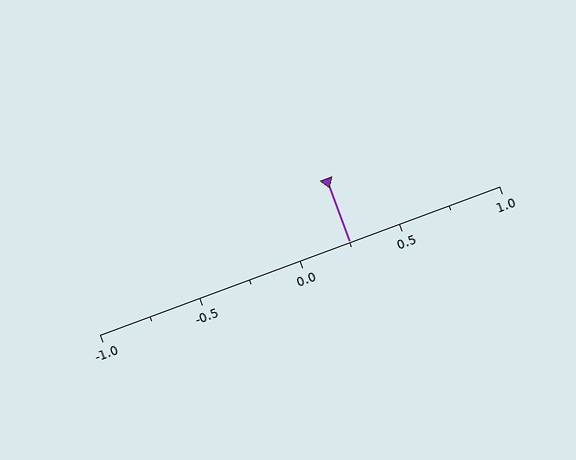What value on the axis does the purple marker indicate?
The marker indicates approximately 0.25.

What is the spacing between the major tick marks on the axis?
The major ticks are spaced 0.5 apart.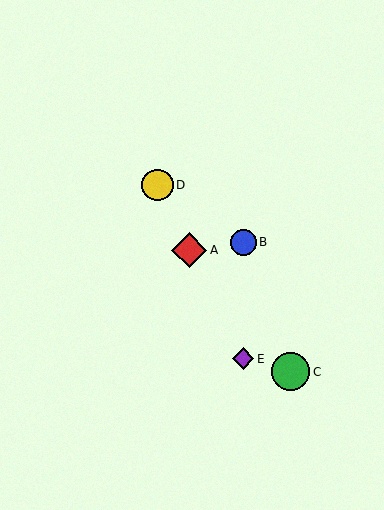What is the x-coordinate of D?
Object D is at x≈158.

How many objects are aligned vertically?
2 objects (B, E) are aligned vertically.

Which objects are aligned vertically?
Objects B, E are aligned vertically.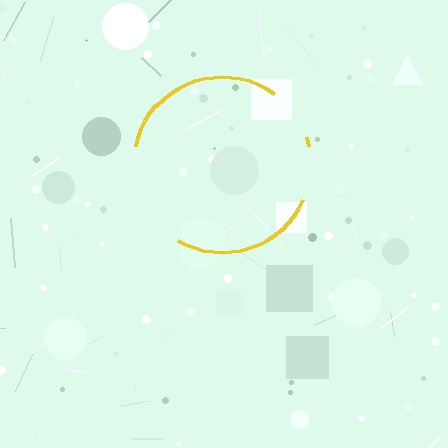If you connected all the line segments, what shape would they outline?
They would outline a circle.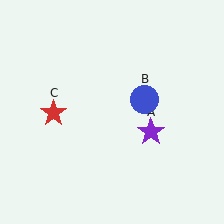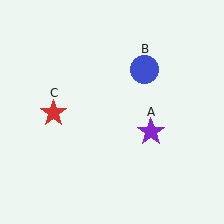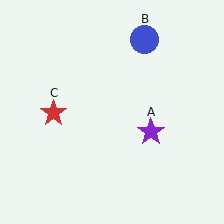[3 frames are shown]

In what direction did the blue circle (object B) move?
The blue circle (object B) moved up.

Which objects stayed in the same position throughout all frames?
Purple star (object A) and red star (object C) remained stationary.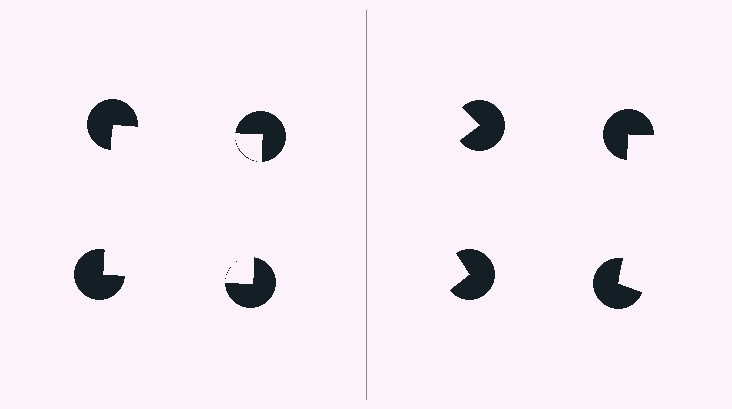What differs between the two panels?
The pac-man discs are positioned identically on both sides; only the wedge orientations differ. On the left they align to a square; on the right they are misaligned.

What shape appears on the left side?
An illusory square.